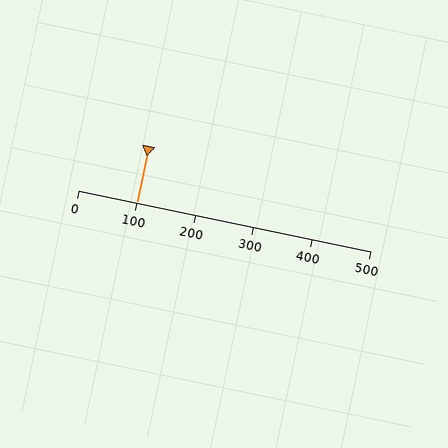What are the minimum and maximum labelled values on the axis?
The axis runs from 0 to 500.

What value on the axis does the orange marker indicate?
The marker indicates approximately 100.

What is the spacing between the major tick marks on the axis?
The major ticks are spaced 100 apart.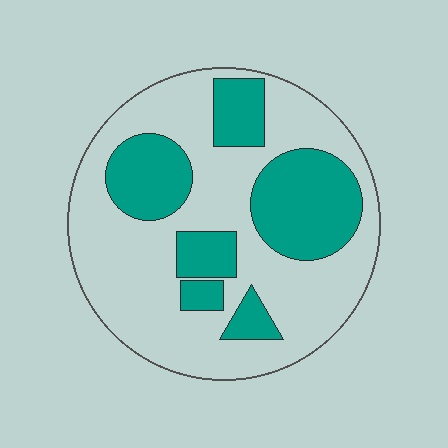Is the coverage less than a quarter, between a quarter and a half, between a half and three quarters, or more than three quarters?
Between a quarter and a half.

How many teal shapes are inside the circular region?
6.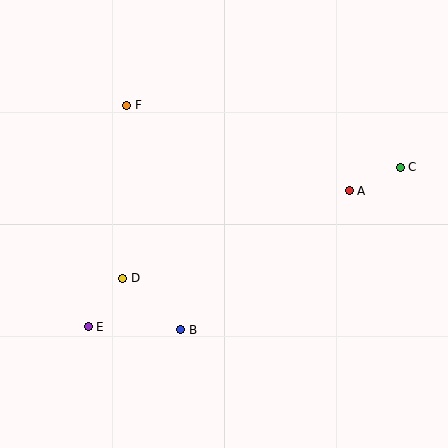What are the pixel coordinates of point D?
Point D is at (123, 278).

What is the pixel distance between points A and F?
The distance between A and F is 238 pixels.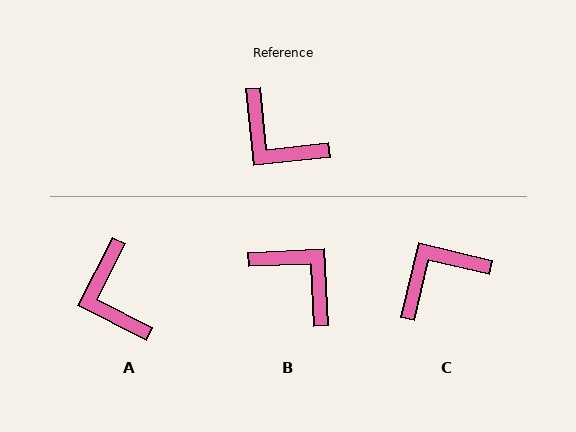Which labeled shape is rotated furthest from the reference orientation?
B, about 177 degrees away.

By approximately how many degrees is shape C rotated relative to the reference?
Approximately 109 degrees clockwise.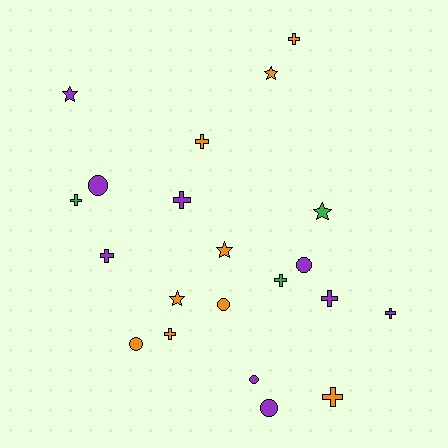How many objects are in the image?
There are 21 objects.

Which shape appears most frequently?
Cross, with 10 objects.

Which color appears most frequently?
Purple, with 9 objects.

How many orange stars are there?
There are 3 orange stars.